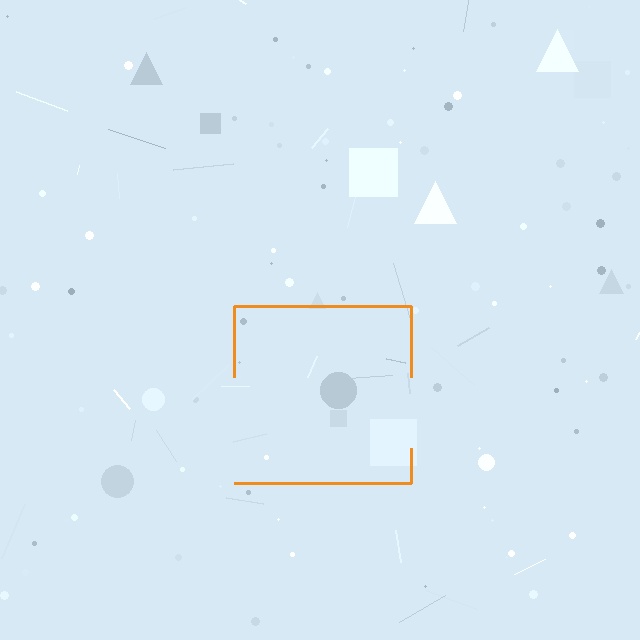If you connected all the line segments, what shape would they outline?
They would outline a square.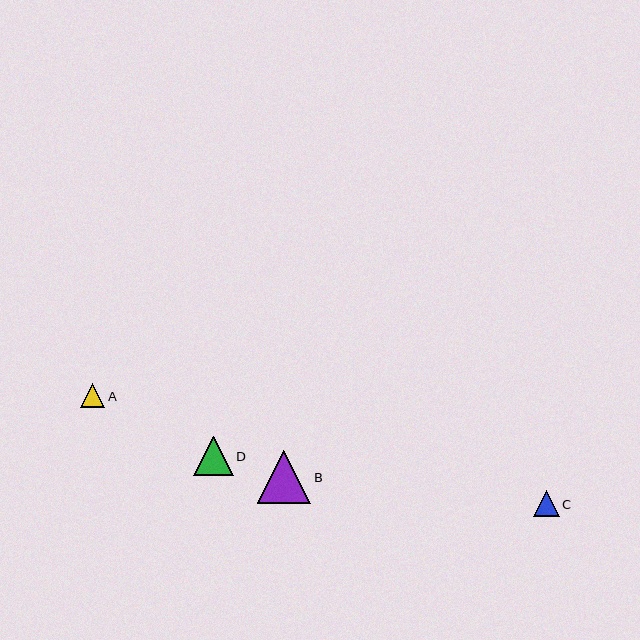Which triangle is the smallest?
Triangle A is the smallest with a size of approximately 24 pixels.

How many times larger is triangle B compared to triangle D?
Triangle B is approximately 1.3 times the size of triangle D.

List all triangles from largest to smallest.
From largest to smallest: B, D, C, A.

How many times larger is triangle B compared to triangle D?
Triangle B is approximately 1.3 times the size of triangle D.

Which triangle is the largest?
Triangle B is the largest with a size of approximately 53 pixels.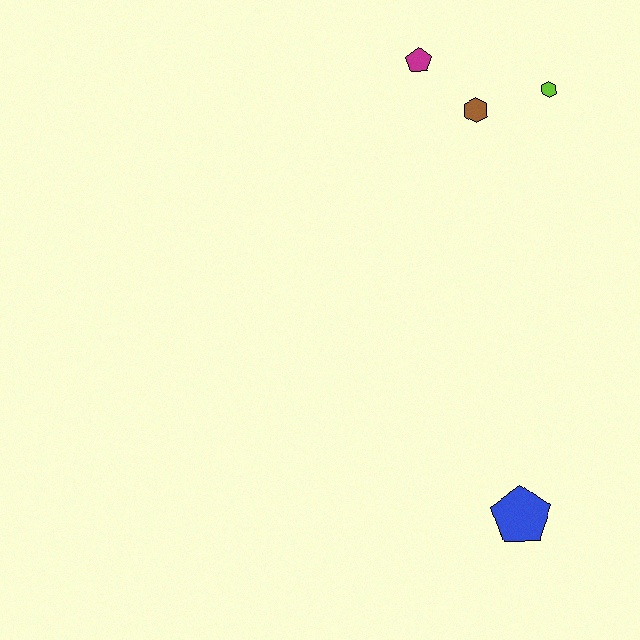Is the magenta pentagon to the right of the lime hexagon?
No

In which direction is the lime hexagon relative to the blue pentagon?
The lime hexagon is above the blue pentagon.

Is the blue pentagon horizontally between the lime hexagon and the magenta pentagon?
Yes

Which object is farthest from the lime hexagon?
The blue pentagon is farthest from the lime hexagon.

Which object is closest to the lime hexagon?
The brown hexagon is closest to the lime hexagon.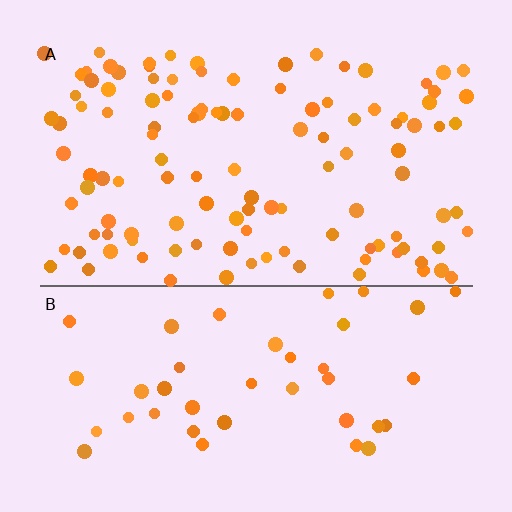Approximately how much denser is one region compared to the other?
Approximately 2.7× — region A over region B.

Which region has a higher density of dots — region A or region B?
A (the top).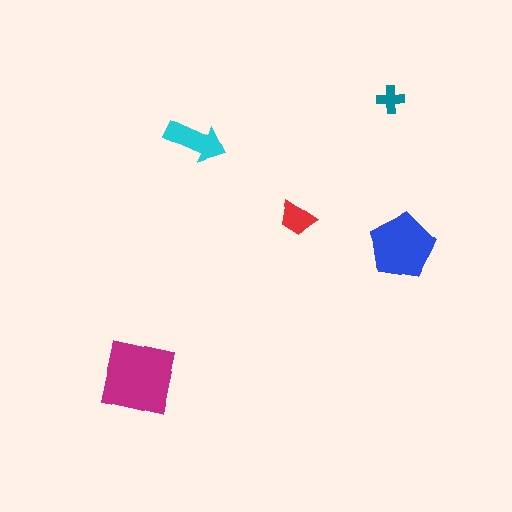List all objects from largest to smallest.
The magenta square, the blue pentagon, the cyan arrow, the red trapezoid, the teal cross.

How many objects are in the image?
There are 5 objects in the image.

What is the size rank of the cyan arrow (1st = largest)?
3rd.